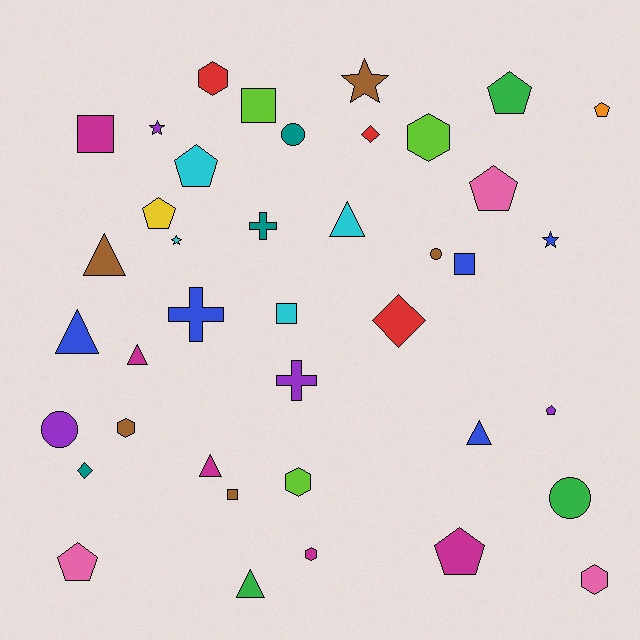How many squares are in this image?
There are 5 squares.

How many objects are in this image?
There are 40 objects.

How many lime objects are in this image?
There are 3 lime objects.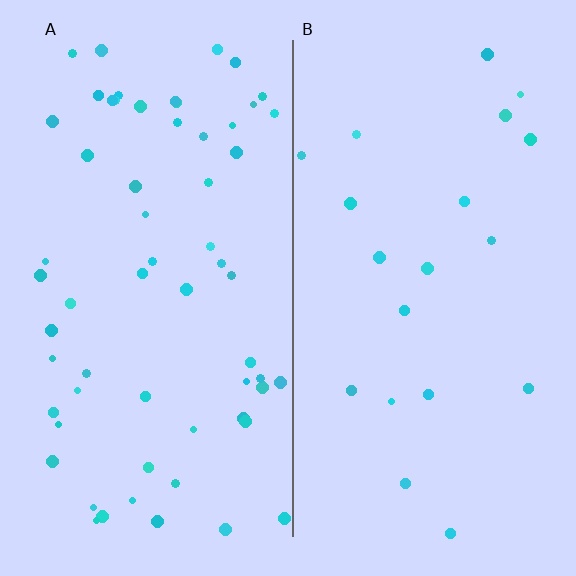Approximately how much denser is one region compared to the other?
Approximately 3.1× — region A over region B.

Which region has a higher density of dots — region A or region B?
A (the left).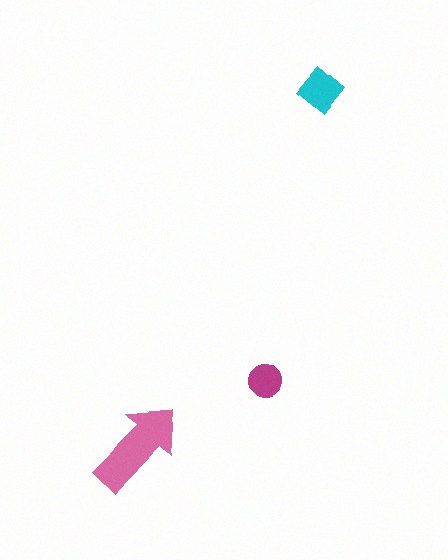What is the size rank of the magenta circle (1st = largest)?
3rd.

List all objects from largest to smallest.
The pink arrow, the cyan diamond, the magenta circle.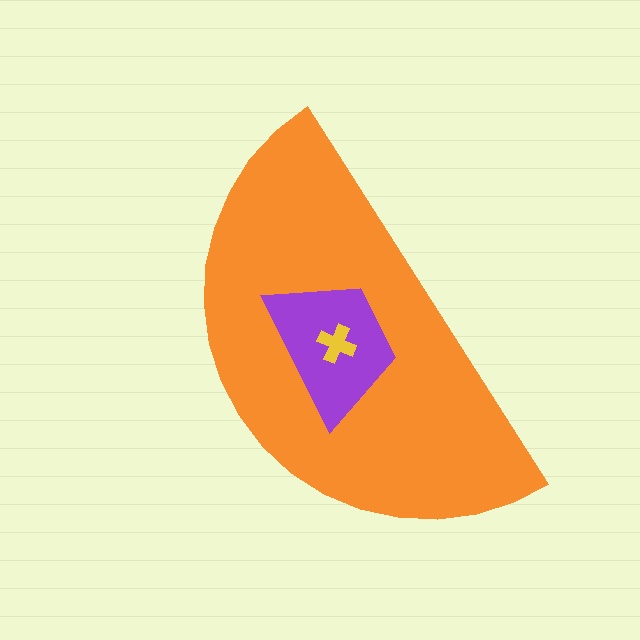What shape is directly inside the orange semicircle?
The purple trapezoid.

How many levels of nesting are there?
3.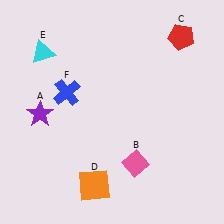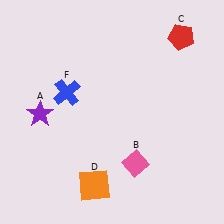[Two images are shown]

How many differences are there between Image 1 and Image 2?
There is 1 difference between the two images.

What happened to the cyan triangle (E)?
The cyan triangle (E) was removed in Image 2. It was in the top-left area of Image 1.